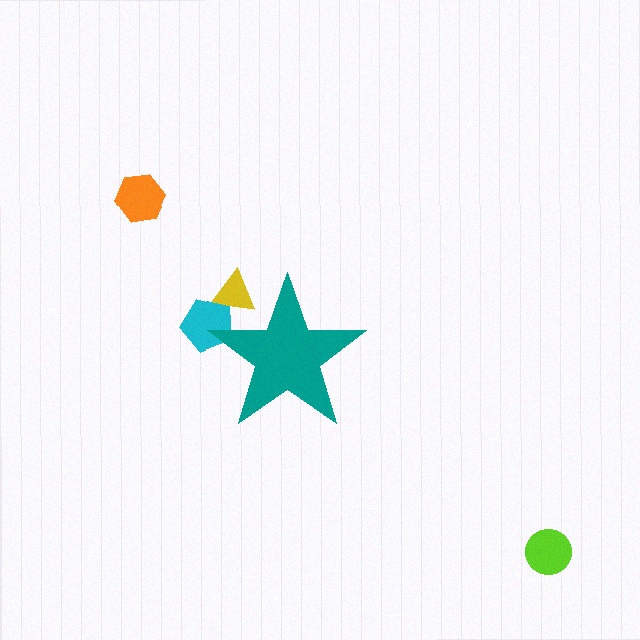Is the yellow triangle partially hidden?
Yes, the yellow triangle is partially hidden behind the teal star.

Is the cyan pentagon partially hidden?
Yes, the cyan pentagon is partially hidden behind the teal star.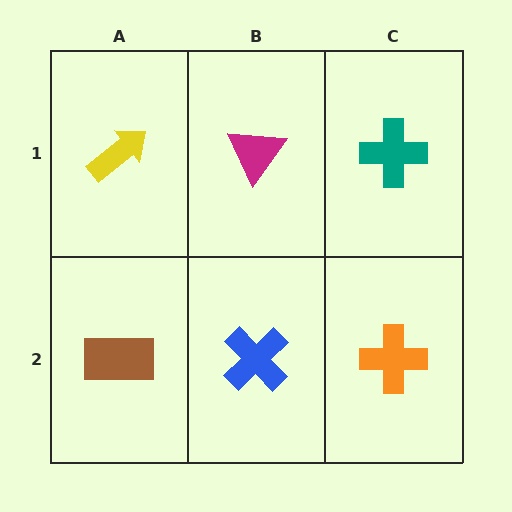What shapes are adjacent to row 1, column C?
An orange cross (row 2, column C), a magenta triangle (row 1, column B).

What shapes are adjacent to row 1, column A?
A brown rectangle (row 2, column A), a magenta triangle (row 1, column B).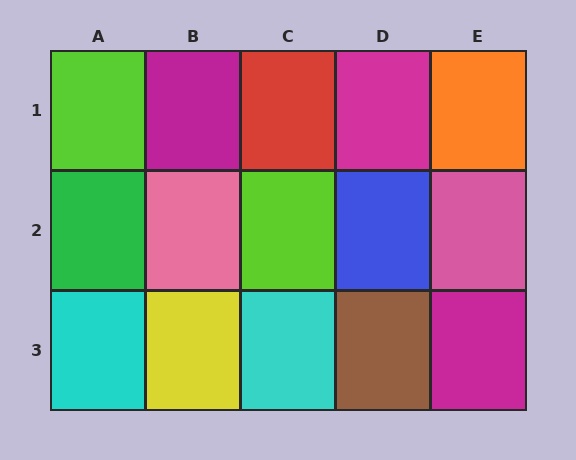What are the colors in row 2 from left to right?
Green, pink, lime, blue, pink.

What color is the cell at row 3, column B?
Yellow.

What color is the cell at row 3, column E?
Magenta.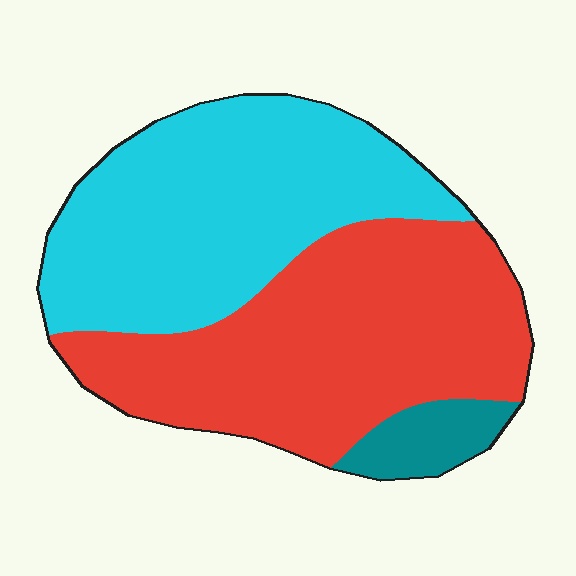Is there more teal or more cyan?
Cyan.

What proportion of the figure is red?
Red covers around 50% of the figure.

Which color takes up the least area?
Teal, at roughly 5%.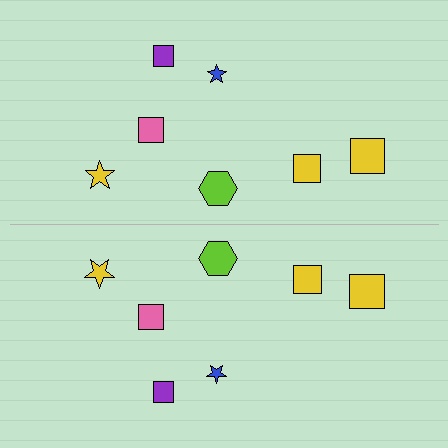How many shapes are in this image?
There are 14 shapes in this image.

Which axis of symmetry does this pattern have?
The pattern has a horizontal axis of symmetry running through the center of the image.